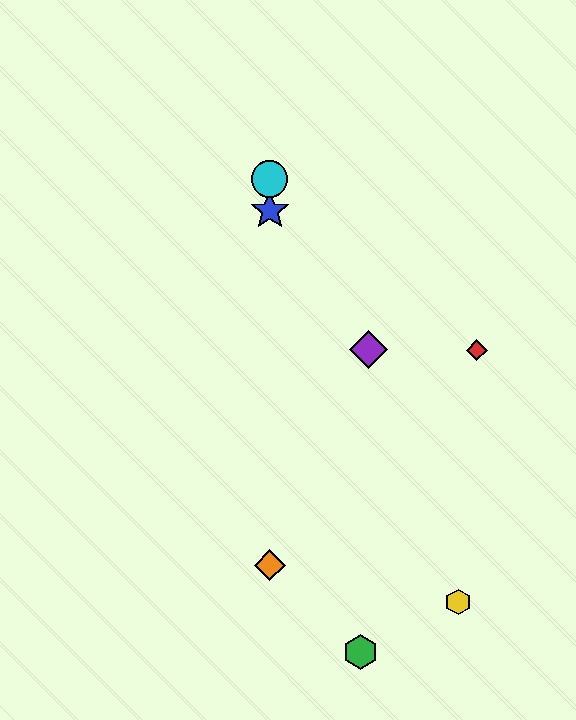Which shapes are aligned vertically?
The blue star, the orange diamond, the cyan circle are aligned vertically.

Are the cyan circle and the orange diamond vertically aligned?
Yes, both are at x≈270.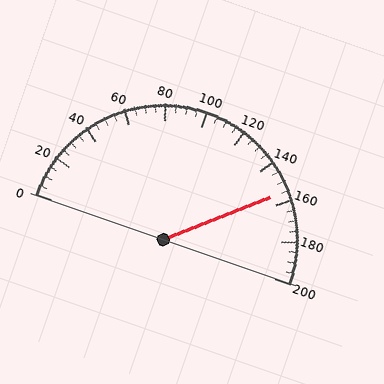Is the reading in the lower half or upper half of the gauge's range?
The reading is in the upper half of the range (0 to 200).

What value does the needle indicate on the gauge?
The needle indicates approximately 155.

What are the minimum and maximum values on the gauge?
The gauge ranges from 0 to 200.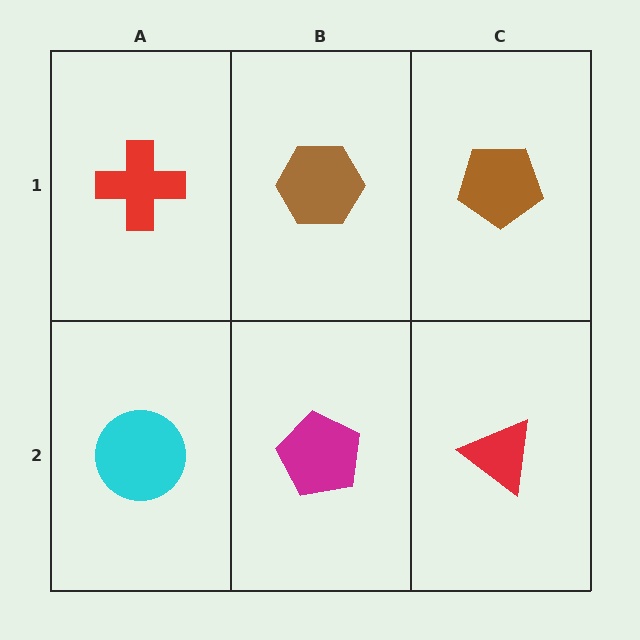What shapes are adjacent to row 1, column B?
A magenta pentagon (row 2, column B), a red cross (row 1, column A), a brown pentagon (row 1, column C).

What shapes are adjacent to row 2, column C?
A brown pentagon (row 1, column C), a magenta pentagon (row 2, column B).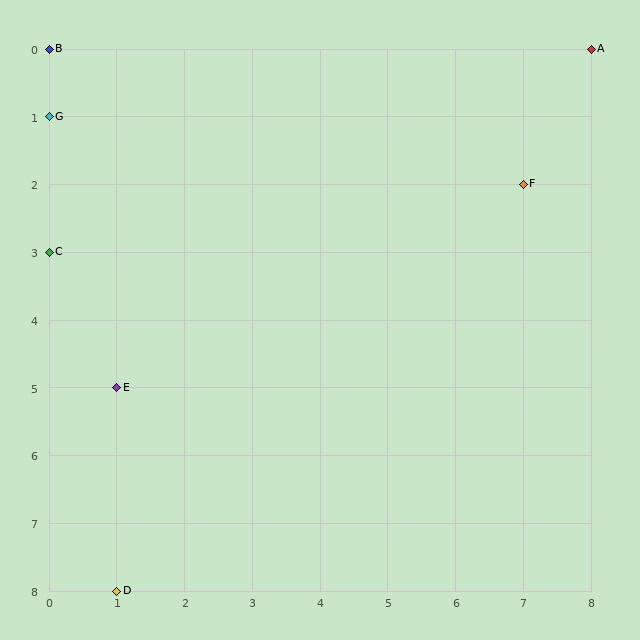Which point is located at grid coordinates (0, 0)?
Point B is at (0, 0).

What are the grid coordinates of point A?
Point A is at grid coordinates (8, 0).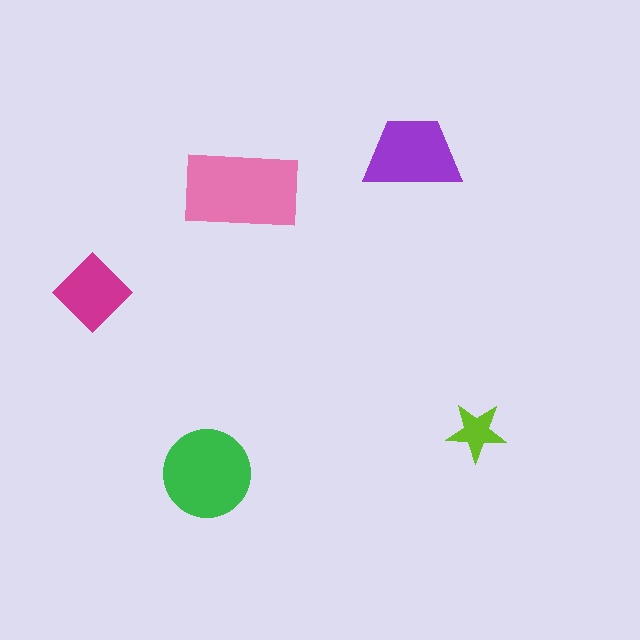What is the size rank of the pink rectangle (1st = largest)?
1st.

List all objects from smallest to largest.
The lime star, the magenta diamond, the purple trapezoid, the green circle, the pink rectangle.